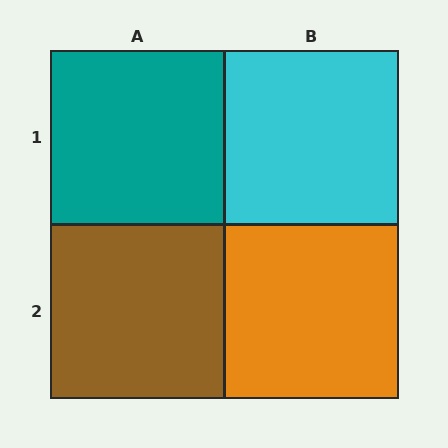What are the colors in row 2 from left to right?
Brown, orange.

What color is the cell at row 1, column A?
Teal.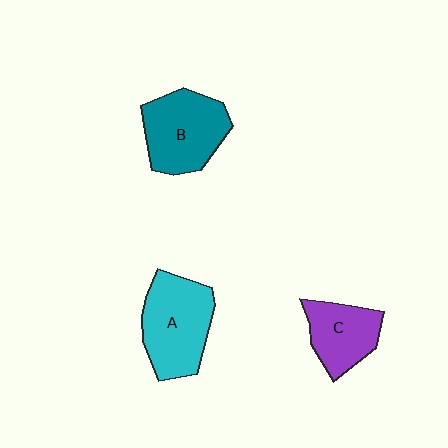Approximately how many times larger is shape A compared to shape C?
Approximately 1.4 times.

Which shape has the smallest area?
Shape C (purple).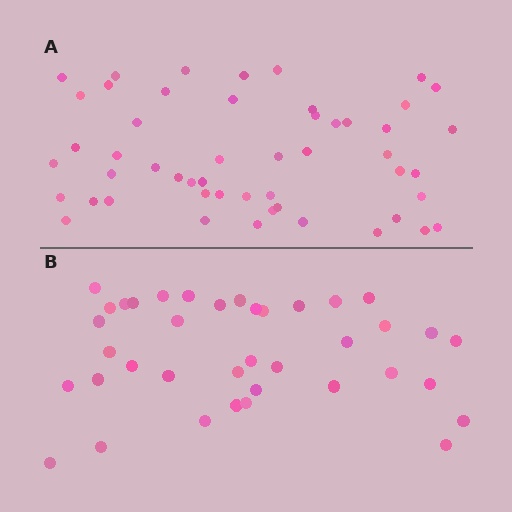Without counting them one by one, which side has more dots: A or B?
Region A (the top region) has more dots.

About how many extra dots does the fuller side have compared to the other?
Region A has approximately 15 more dots than region B.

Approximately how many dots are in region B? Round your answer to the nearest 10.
About 40 dots. (The exact count is 38, which rounds to 40.)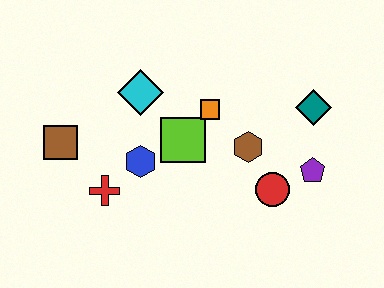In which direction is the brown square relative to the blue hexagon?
The brown square is to the left of the blue hexagon.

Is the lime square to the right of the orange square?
No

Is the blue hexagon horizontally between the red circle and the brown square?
Yes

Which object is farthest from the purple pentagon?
The brown square is farthest from the purple pentagon.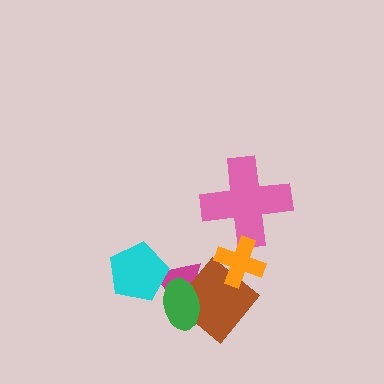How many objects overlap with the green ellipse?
2 objects overlap with the green ellipse.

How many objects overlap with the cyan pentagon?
1 object overlaps with the cyan pentagon.